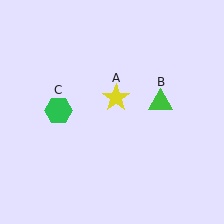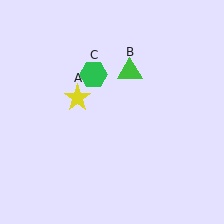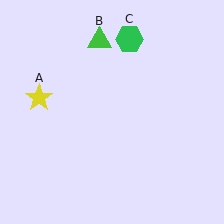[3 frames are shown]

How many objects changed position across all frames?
3 objects changed position: yellow star (object A), green triangle (object B), green hexagon (object C).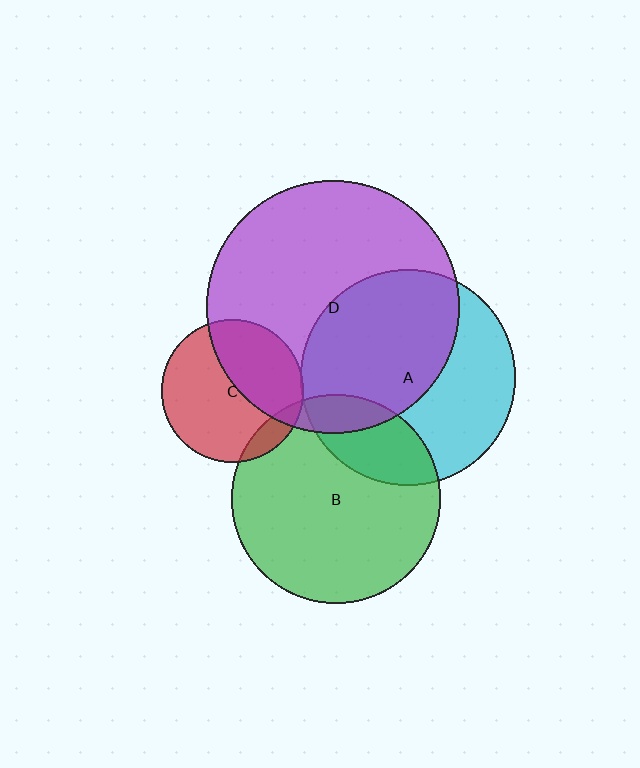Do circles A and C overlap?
Yes.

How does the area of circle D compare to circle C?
Approximately 3.2 times.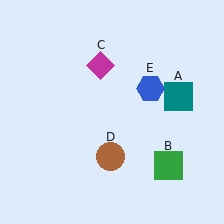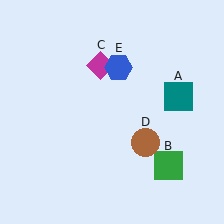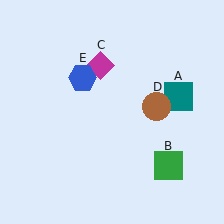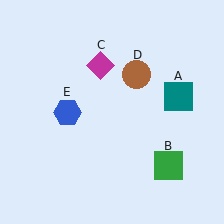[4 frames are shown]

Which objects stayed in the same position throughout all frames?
Teal square (object A) and green square (object B) and magenta diamond (object C) remained stationary.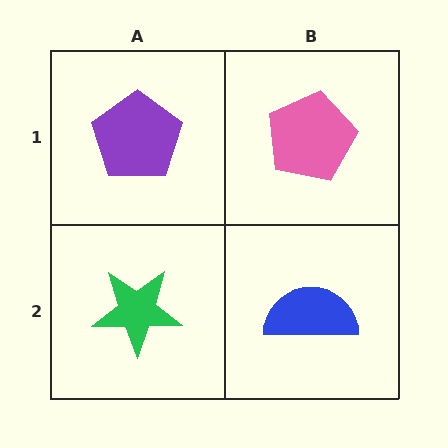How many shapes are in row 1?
2 shapes.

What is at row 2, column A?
A green star.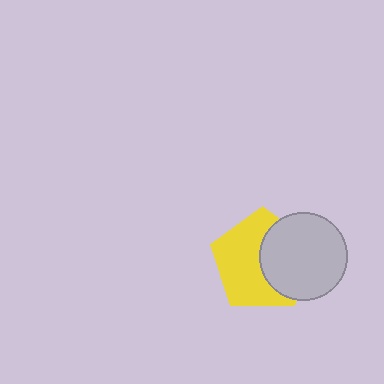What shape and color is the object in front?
The object in front is a light gray circle.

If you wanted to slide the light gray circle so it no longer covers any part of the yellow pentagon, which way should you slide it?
Slide it right — that is the most direct way to separate the two shapes.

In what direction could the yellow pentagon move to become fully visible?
The yellow pentagon could move left. That would shift it out from behind the light gray circle entirely.